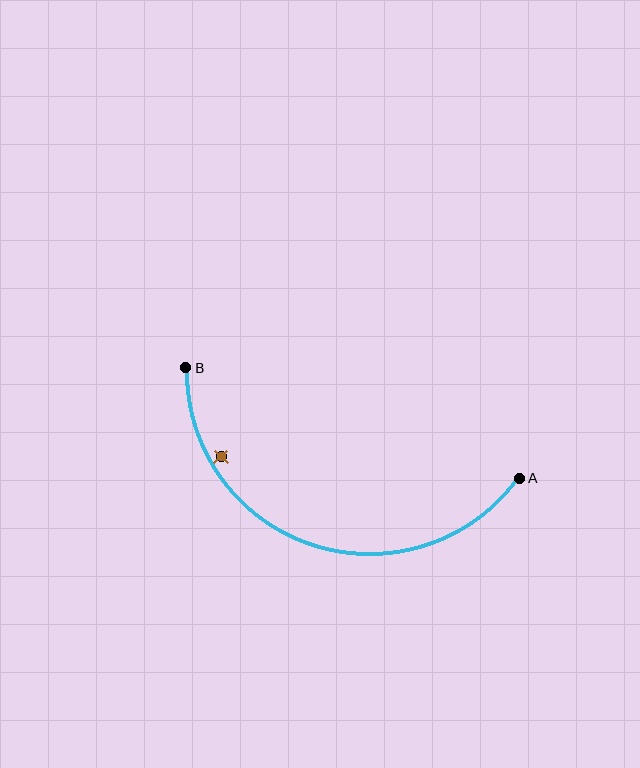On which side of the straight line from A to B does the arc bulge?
The arc bulges below the straight line connecting A and B.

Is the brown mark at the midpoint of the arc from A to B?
No — the brown mark does not lie on the arc at all. It sits slightly inside the curve.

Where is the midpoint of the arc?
The arc midpoint is the point on the curve farthest from the straight line joining A and B. It sits below that line.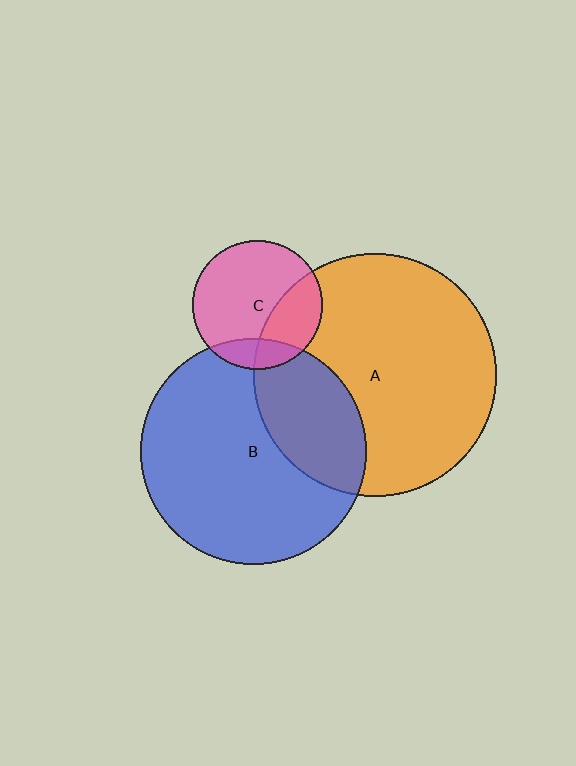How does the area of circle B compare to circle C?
Approximately 3.0 times.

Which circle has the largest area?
Circle A (orange).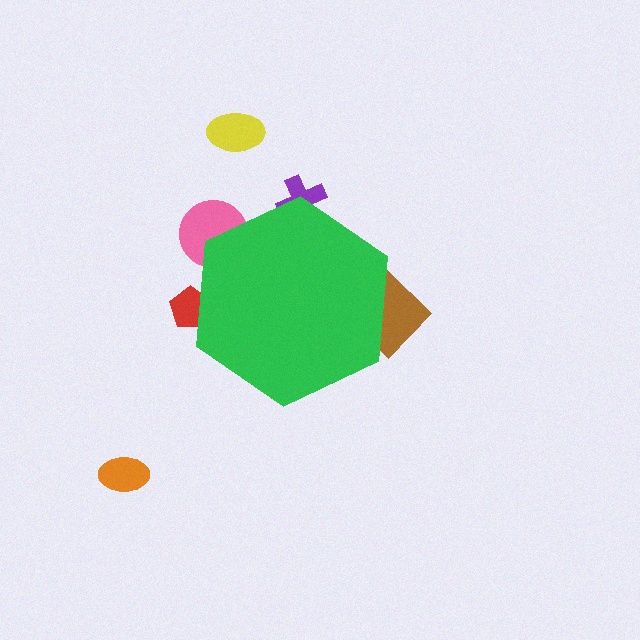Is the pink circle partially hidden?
Yes, the pink circle is partially hidden behind the green hexagon.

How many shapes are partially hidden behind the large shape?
4 shapes are partially hidden.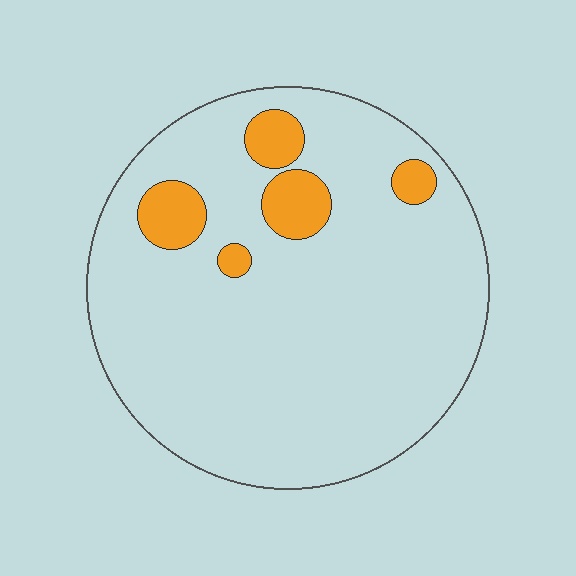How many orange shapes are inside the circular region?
5.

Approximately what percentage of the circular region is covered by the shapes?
Approximately 10%.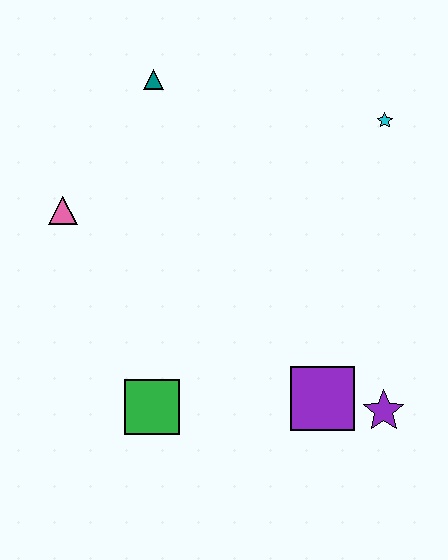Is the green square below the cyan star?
Yes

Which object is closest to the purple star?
The purple square is closest to the purple star.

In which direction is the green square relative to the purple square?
The green square is to the left of the purple square.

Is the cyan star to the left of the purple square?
No